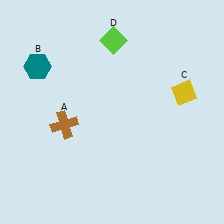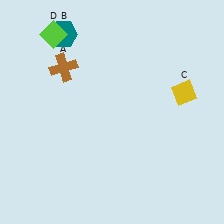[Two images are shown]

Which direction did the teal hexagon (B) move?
The teal hexagon (B) moved up.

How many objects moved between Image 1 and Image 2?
3 objects moved between the two images.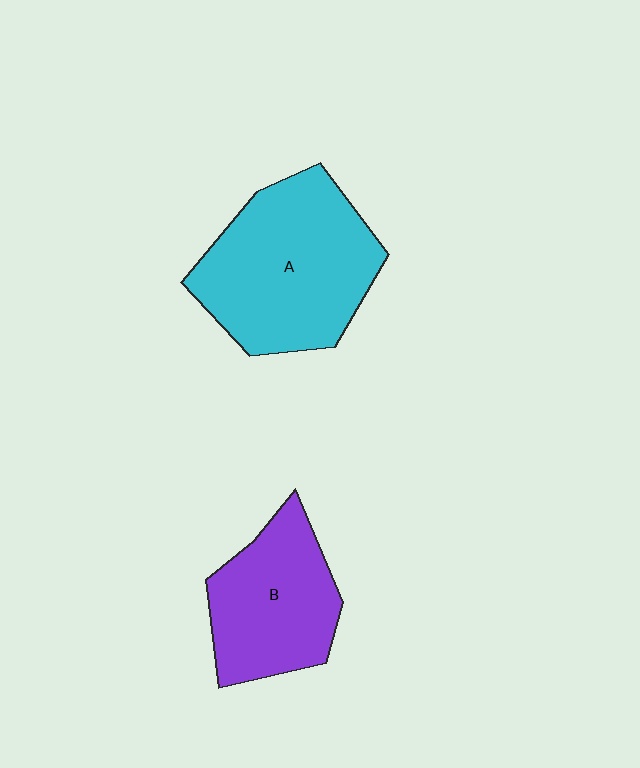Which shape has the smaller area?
Shape B (purple).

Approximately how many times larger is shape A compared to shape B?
Approximately 1.4 times.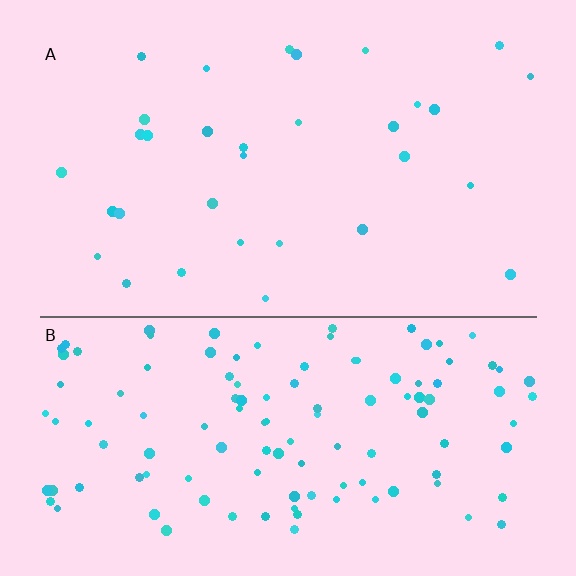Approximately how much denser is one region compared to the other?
Approximately 3.8× — region B over region A.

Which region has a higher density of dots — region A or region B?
B (the bottom).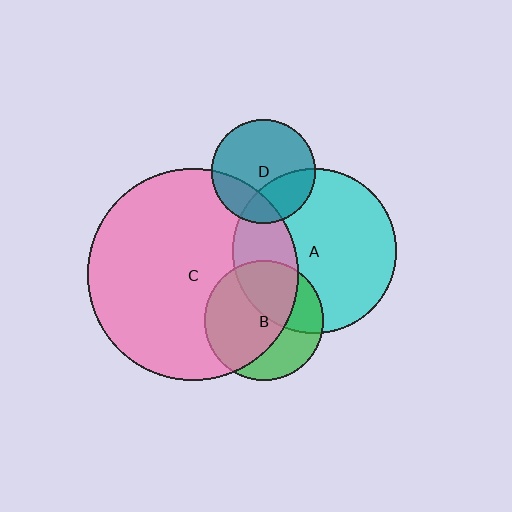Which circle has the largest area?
Circle C (pink).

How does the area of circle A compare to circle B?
Approximately 1.9 times.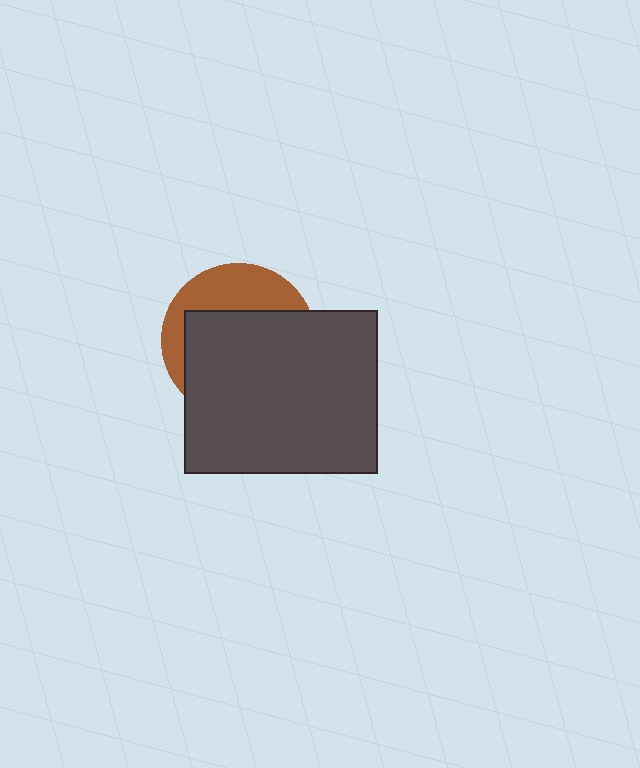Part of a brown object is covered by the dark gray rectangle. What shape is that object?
It is a circle.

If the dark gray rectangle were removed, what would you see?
You would see the complete brown circle.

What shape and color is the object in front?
The object in front is a dark gray rectangle.